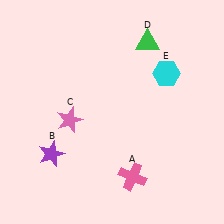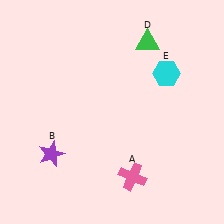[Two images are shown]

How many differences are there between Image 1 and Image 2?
There is 1 difference between the two images.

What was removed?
The pink star (C) was removed in Image 2.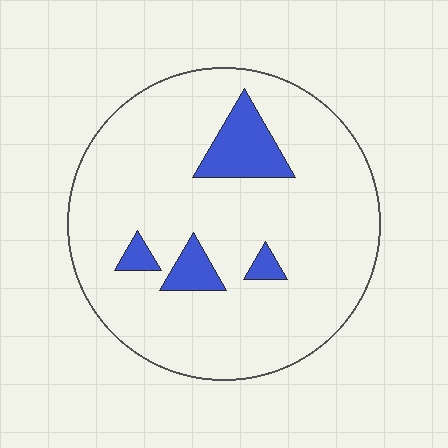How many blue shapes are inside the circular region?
4.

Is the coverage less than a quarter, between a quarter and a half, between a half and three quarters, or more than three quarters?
Less than a quarter.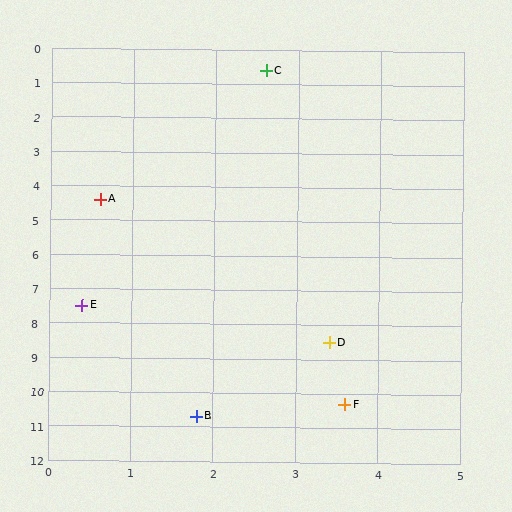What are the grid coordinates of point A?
Point A is at approximately (0.6, 4.4).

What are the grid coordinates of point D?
Point D is at approximately (3.4, 8.5).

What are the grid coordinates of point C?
Point C is at approximately (2.6, 0.6).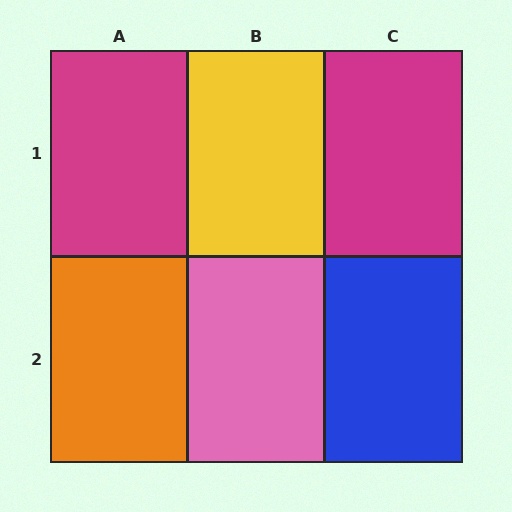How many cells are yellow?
1 cell is yellow.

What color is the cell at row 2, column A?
Orange.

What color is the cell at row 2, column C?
Blue.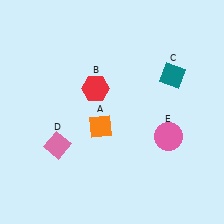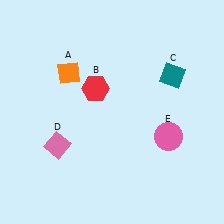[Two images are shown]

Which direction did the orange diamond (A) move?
The orange diamond (A) moved up.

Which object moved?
The orange diamond (A) moved up.